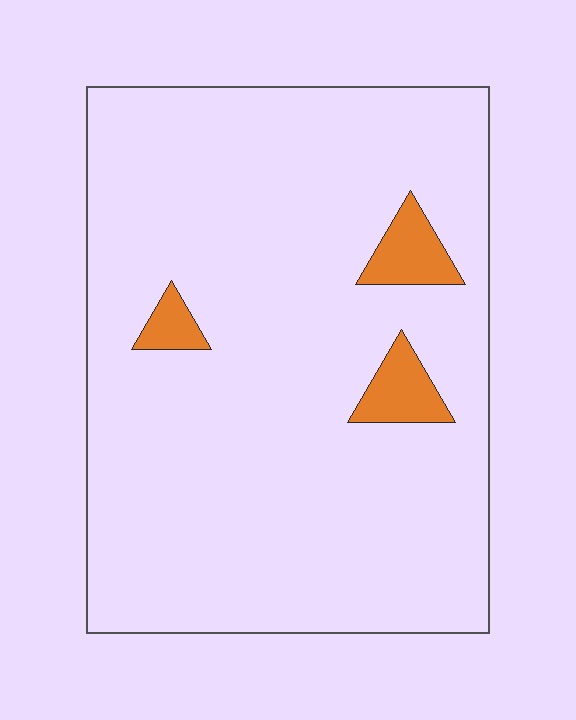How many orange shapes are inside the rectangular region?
3.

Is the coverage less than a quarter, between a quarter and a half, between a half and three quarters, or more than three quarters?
Less than a quarter.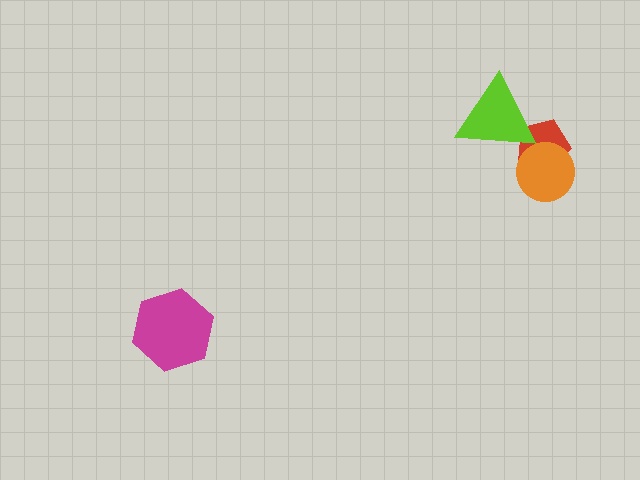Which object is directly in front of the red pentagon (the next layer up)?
The orange circle is directly in front of the red pentagon.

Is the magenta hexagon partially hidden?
No, no other shape covers it.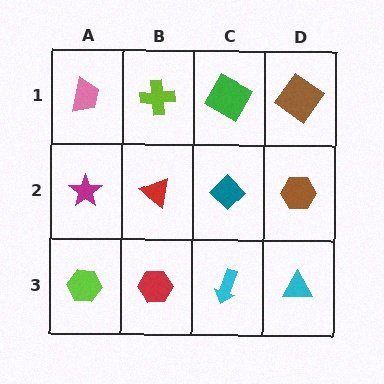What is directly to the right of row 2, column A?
A red triangle.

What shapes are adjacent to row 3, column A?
A magenta star (row 2, column A), a red hexagon (row 3, column B).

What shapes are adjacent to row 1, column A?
A magenta star (row 2, column A), a lime cross (row 1, column B).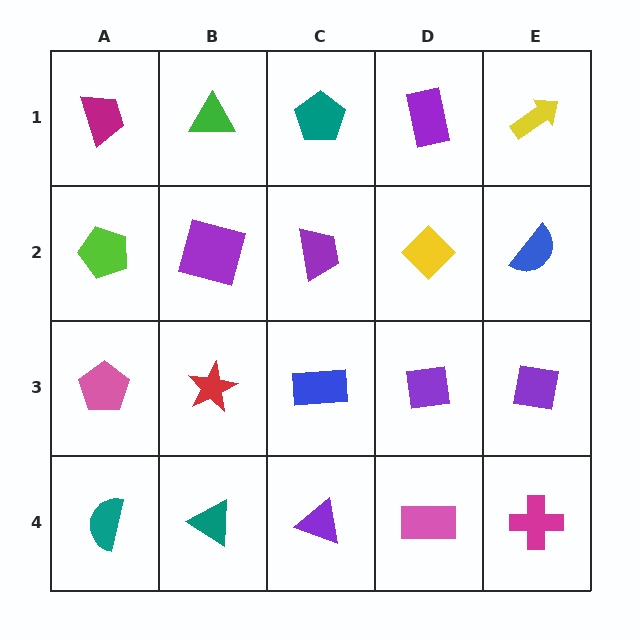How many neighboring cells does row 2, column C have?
4.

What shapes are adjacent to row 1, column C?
A purple trapezoid (row 2, column C), a green triangle (row 1, column B), a purple rectangle (row 1, column D).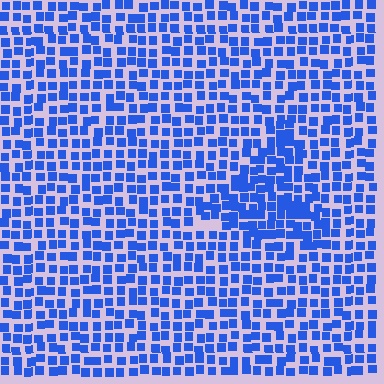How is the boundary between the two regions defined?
The boundary is defined by a change in element density (approximately 1.5x ratio). All elements are the same color, size, and shape.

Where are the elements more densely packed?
The elements are more densely packed inside the triangle boundary.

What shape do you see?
I see a triangle.